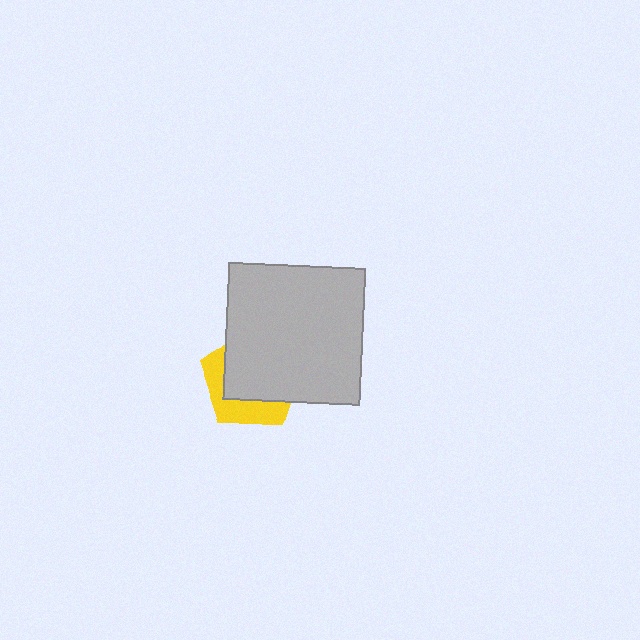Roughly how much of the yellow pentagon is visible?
A small part of it is visible (roughly 36%).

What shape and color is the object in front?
The object in front is a light gray square.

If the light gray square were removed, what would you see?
You would see the complete yellow pentagon.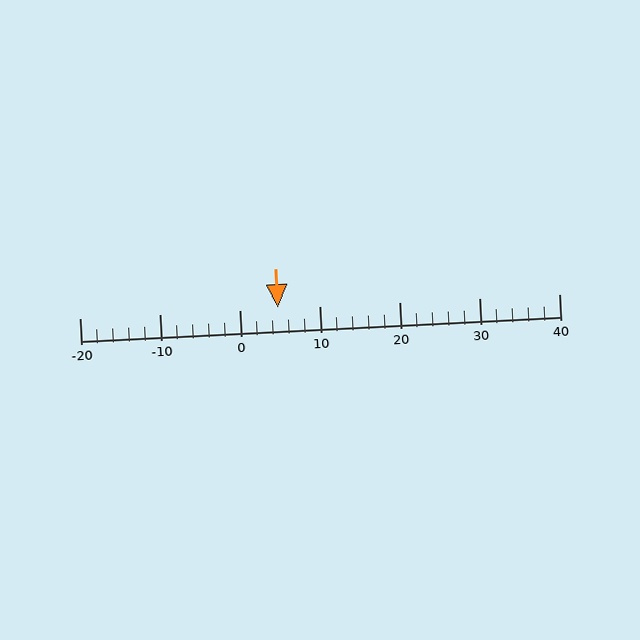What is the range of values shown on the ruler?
The ruler shows values from -20 to 40.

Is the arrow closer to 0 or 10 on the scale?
The arrow is closer to 0.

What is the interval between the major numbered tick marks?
The major tick marks are spaced 10 units apart.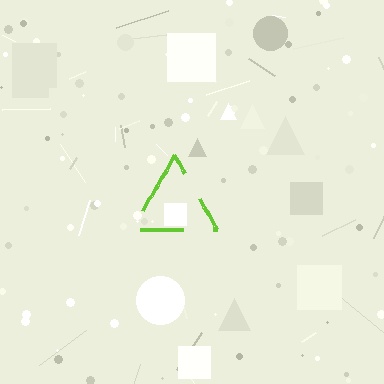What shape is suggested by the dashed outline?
The dashed outline suggests a triangle.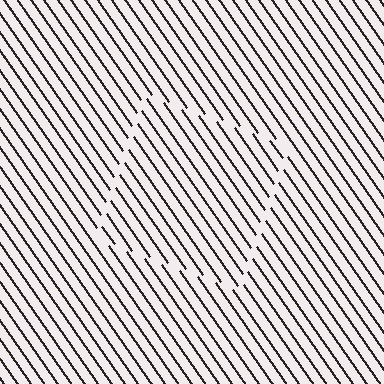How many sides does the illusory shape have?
4 sides — the line-ends trace a square.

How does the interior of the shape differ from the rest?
The interior of the shape contains the same grating, shifted by half a period — the contour is defined by the phase discontinuity where line-ends from the inner and outer gratings abut.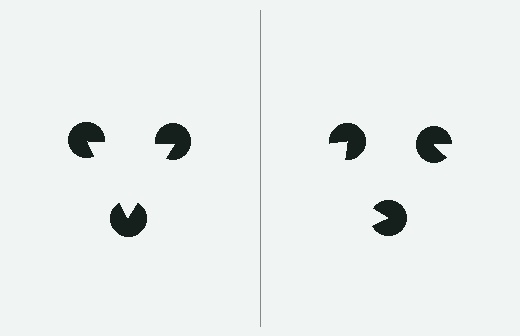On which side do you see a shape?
An illusory triangle appears on the left side. On the right side the wedge cuts are rotated, so no coherent shape forms.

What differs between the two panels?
The pac-man discs are positioned identically on both sides; only the wedge orientations differ. On the left they align to a triangle; on the right they are misaligned.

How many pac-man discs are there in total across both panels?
6 — 3 on each side.